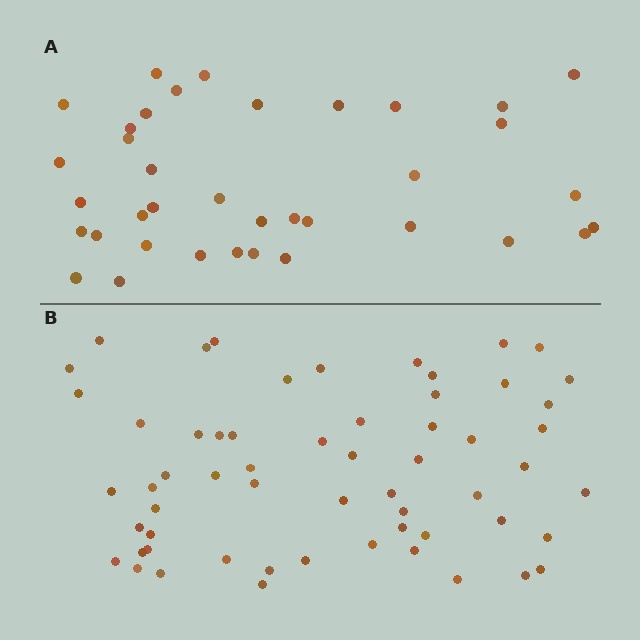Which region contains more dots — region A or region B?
Region B (the bottom region) has more dots.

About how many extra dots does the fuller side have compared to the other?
Region B has approximately 20 more dots than region A.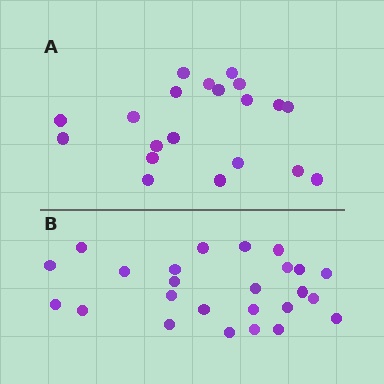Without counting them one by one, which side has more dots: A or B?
Region B (the bottom region) has more dots.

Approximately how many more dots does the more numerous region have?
Region B has about 5 more dots than region A.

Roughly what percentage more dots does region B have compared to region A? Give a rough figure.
About 25% more.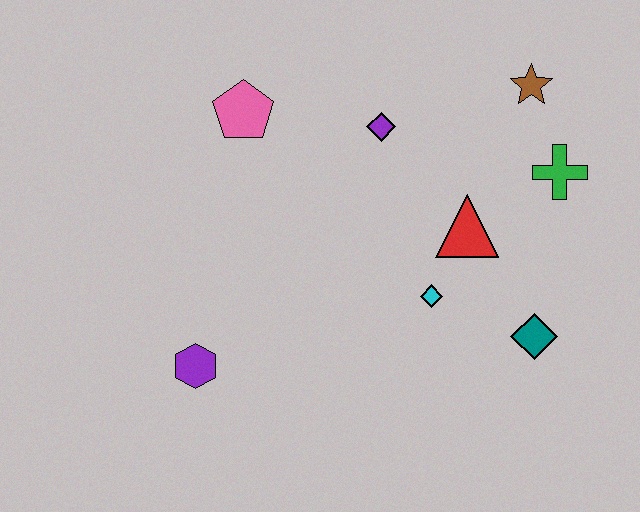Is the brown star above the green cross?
Yes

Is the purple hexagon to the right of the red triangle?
No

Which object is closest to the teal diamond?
The cyan diamond is closest to the teal diamond.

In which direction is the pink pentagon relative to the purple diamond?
The pink pentagon is to the left of the purple diamond.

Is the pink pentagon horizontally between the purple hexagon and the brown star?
Yes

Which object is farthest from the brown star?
The purple hexagon is farthest from the brown star.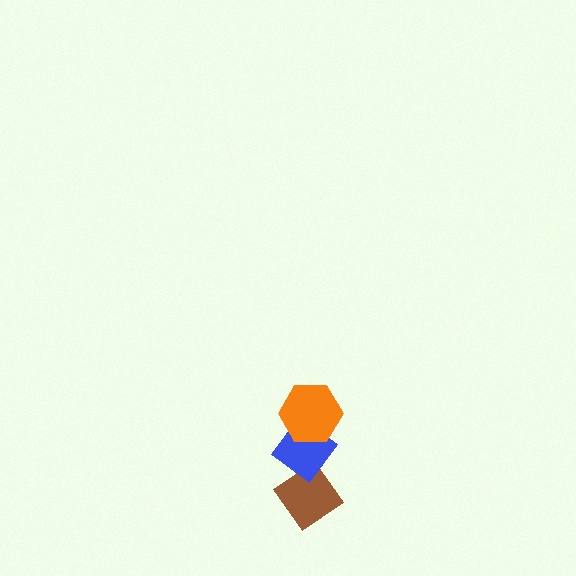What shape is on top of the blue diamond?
The orange hexagon is on top of the blue diamond.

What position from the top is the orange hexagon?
The orange hexagon is 1st from the top.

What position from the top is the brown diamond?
The brown diamond is 3rd from the top.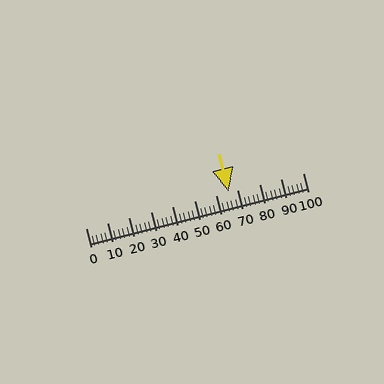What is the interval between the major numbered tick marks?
The major tick marks are spaced 10 units apart.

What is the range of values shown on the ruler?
The ruler shows values from 0 to 100.